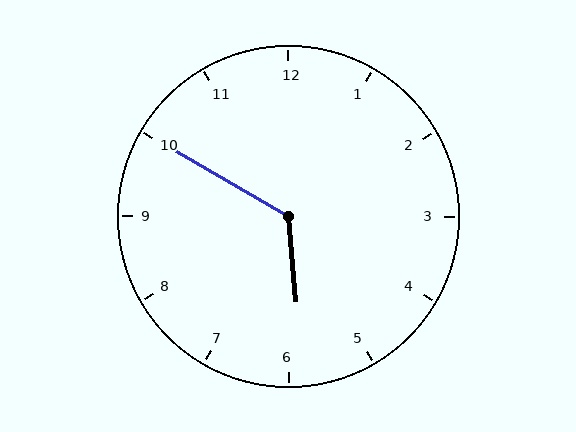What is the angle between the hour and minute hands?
Approximately 125 degrees.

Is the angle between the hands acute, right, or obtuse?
It is obtuse.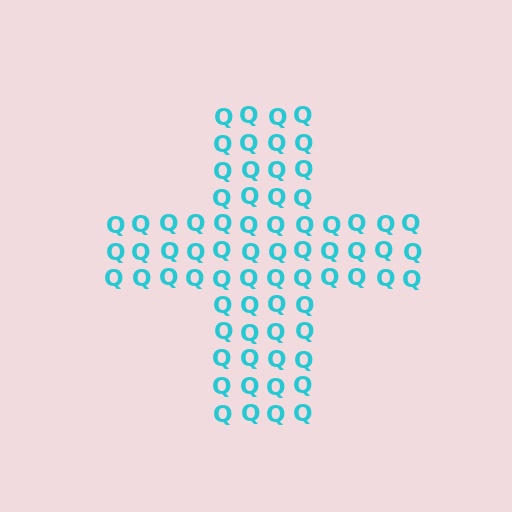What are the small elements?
The small elements are letter Q's.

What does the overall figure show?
The overall figure shows a cross.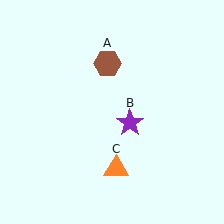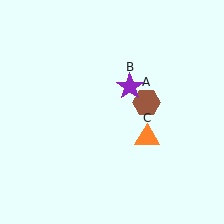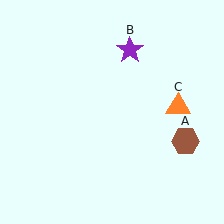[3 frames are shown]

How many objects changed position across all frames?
3 objects changed position: brown hexagon (object A), purple star (object B), orange triangle (object C).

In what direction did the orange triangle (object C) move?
The orange triangle (object C) moved up and to the right.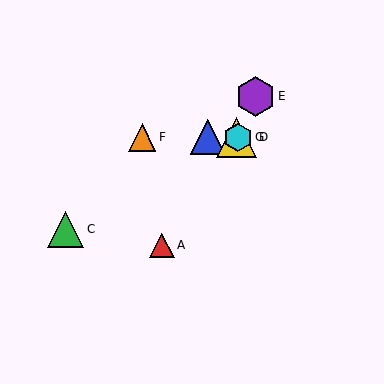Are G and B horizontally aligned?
Yes, both are at y≈137.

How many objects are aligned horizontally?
4 objects (B, D, F, G) are aligned horizontally.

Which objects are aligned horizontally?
Objects B, D, F, G are aligned horizontally.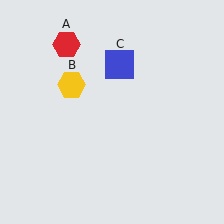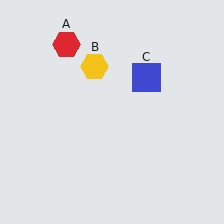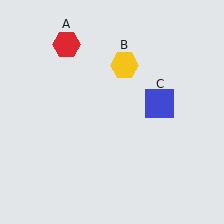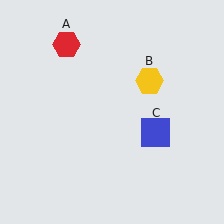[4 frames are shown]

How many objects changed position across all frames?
2 objects changed position: yellow hexagon (object B), blue square (object C).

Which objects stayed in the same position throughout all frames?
Red hexagon (object A) remained stationary.